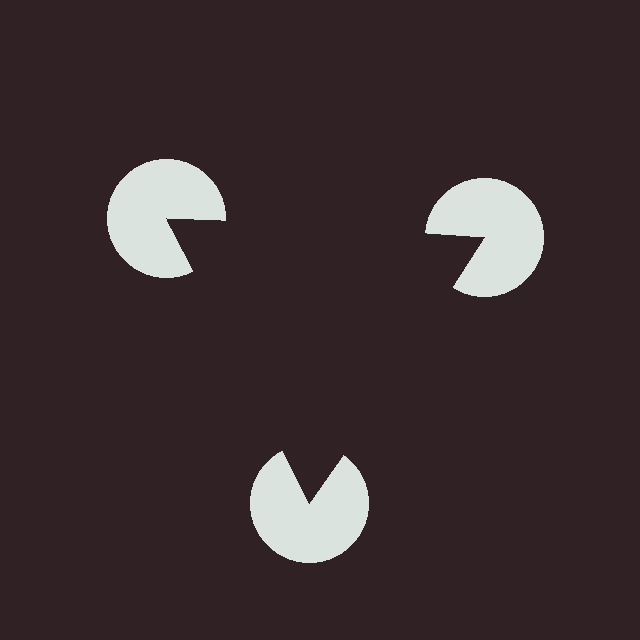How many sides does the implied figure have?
3 sides.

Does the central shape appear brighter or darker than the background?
It typically appears slightly darker than the background, even though no actual brightness change is drawn.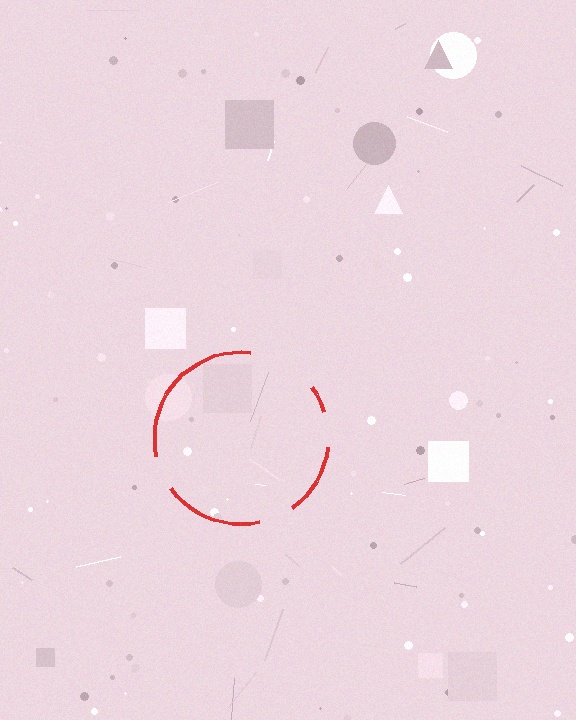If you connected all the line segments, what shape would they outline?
They would outline a circle.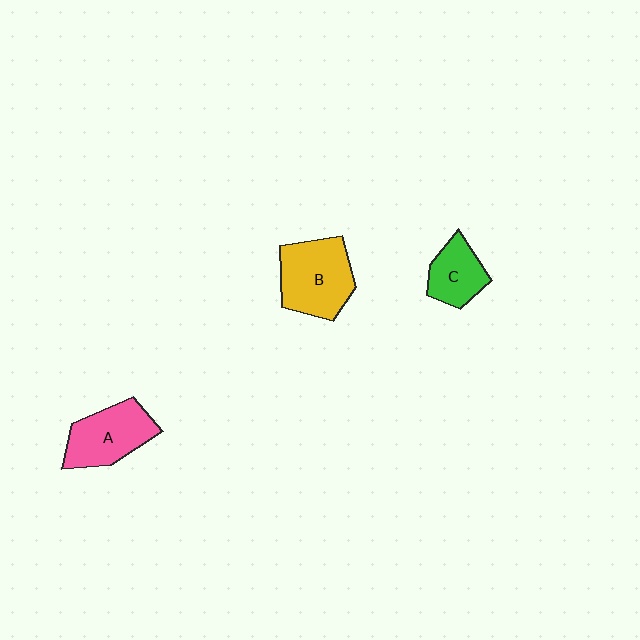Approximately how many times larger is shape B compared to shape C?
Approximately 1.7 times.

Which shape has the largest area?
Shape B (yellow).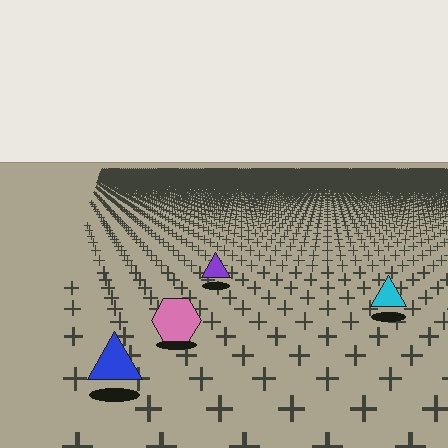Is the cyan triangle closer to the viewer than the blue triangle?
No. The blue triangle is closer — you can tell from the texture gradient: the ground texture is coarser near it.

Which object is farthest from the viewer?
The purple triangle is farthest from the viewer. It appears smaller and the ground texture around it is denser.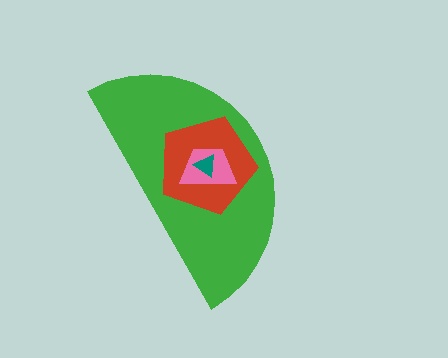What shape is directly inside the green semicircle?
The red pentagon.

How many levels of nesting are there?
4.